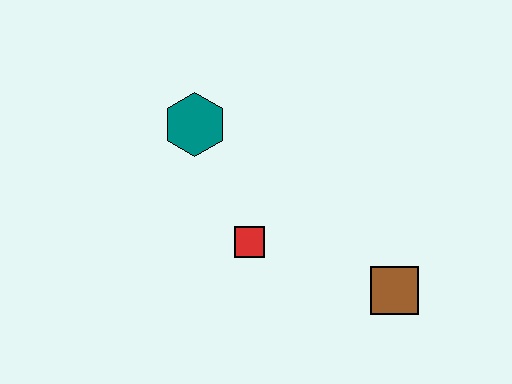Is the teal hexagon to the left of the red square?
Yes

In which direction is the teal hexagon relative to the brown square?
The teal hexagon is to the left of the brown square.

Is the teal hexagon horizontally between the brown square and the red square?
No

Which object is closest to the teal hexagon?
The red square is closest to the teal hexagon.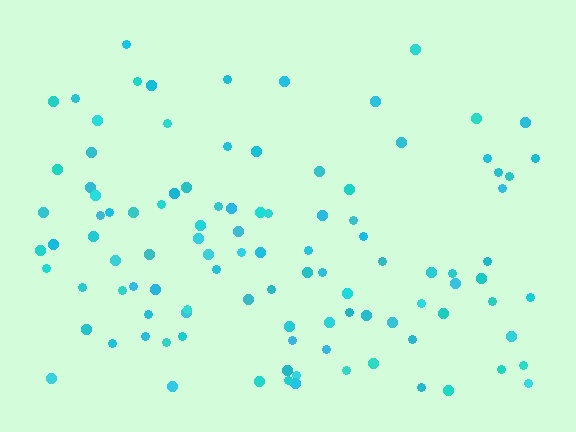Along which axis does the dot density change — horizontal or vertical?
Vertical.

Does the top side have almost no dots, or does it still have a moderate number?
Still a moderate number, just noticeably fewer than the bottom.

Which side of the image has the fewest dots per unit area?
The top.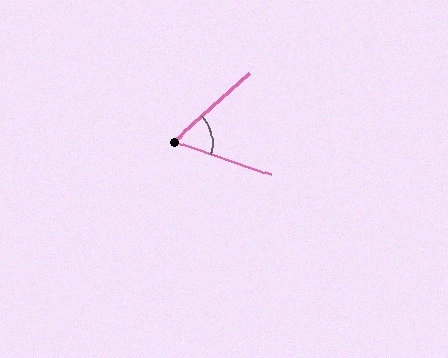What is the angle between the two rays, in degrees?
Approximately 61 degrees.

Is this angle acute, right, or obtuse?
It is acute.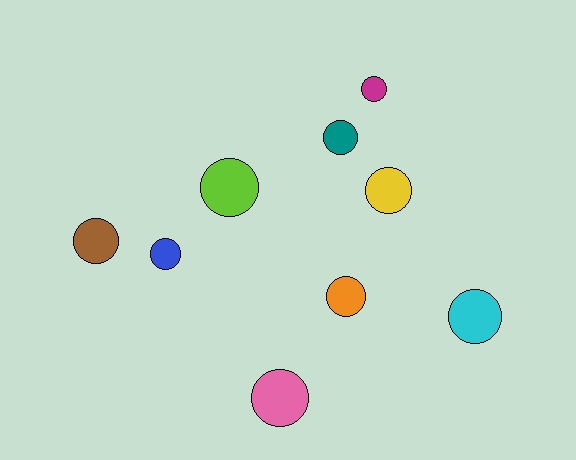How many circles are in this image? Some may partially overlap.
There are 9 circles.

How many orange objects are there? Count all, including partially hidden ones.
There is 1 orange object.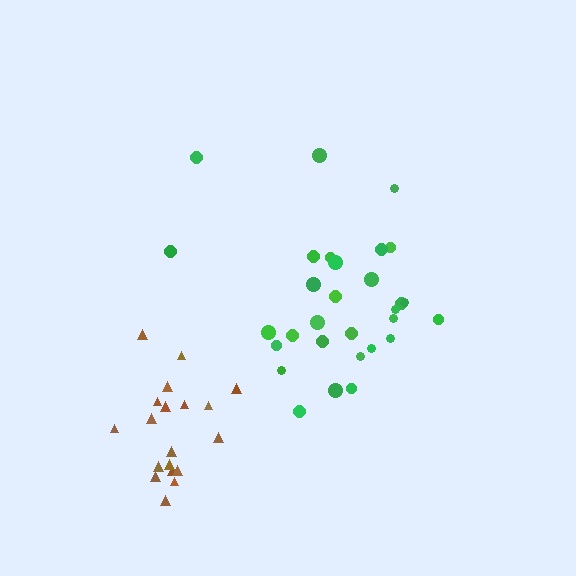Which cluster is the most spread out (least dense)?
Green.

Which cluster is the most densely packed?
Brown.